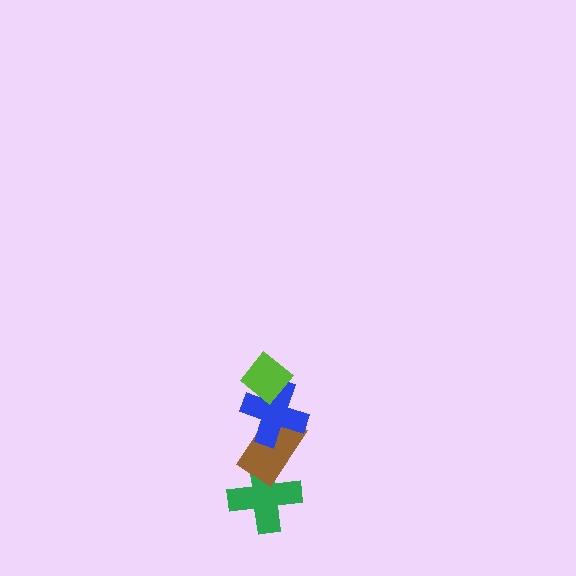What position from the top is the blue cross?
The blue cross is 2nd from the top.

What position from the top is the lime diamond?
The lime diamond is 1st from the top.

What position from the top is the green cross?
The green cross is 4th from the top.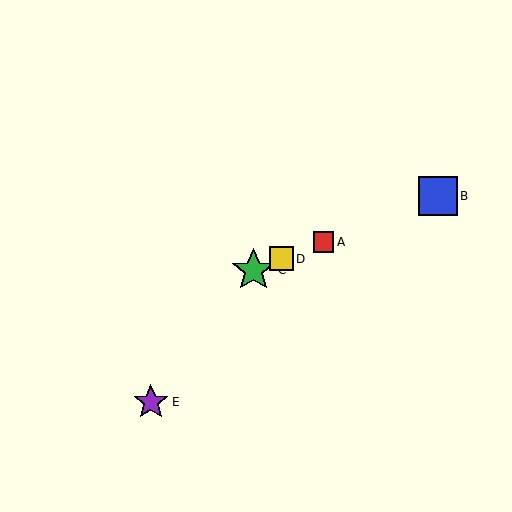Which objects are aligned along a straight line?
Objects A, B, C, D are aligned along a straight line.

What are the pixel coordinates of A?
Object A is at (324, 242).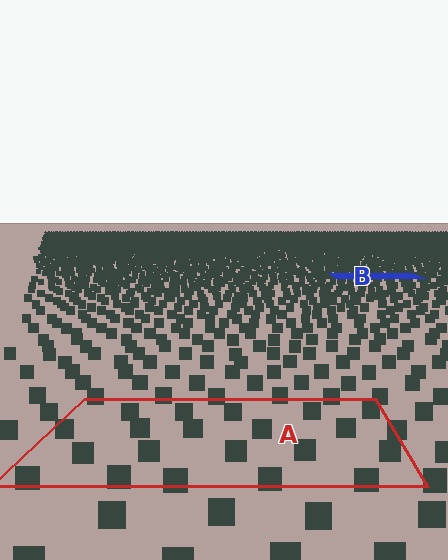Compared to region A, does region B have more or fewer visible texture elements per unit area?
Region B has more texture elements per unit area — they are packed more densely because it is farther away.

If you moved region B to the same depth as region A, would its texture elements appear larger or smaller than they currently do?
They would appear larger. At a closer depth, the same texture elements are projected at a bigger on-screen size.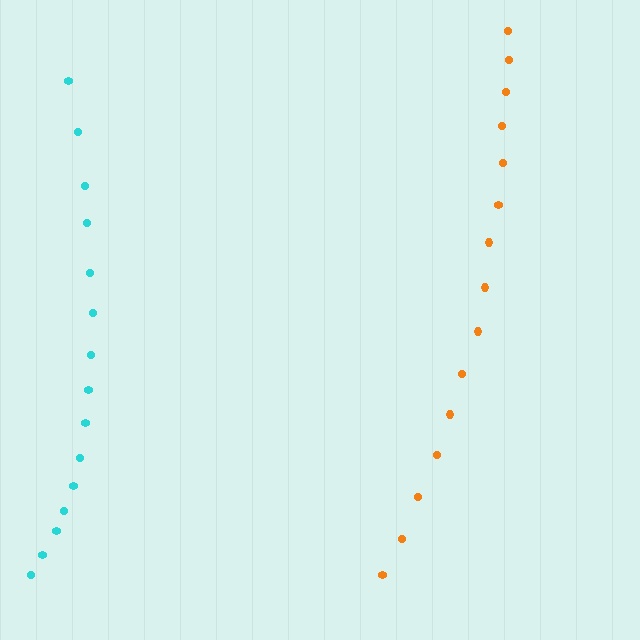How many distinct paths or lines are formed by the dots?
There are 2 distinct paths.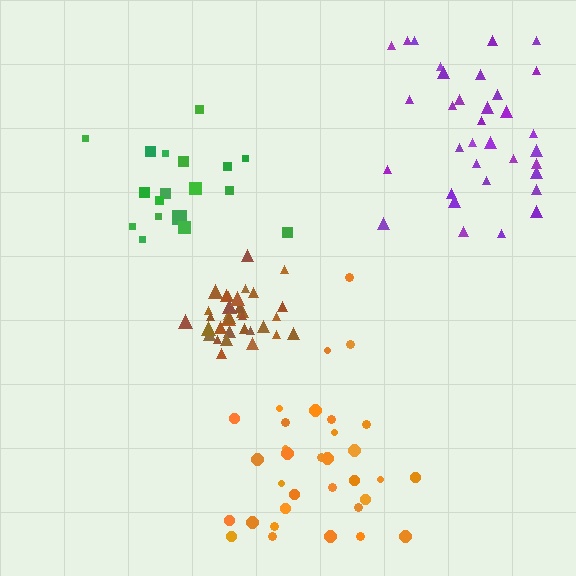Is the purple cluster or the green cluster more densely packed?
Purple.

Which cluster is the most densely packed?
Brown.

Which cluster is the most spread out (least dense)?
Green.